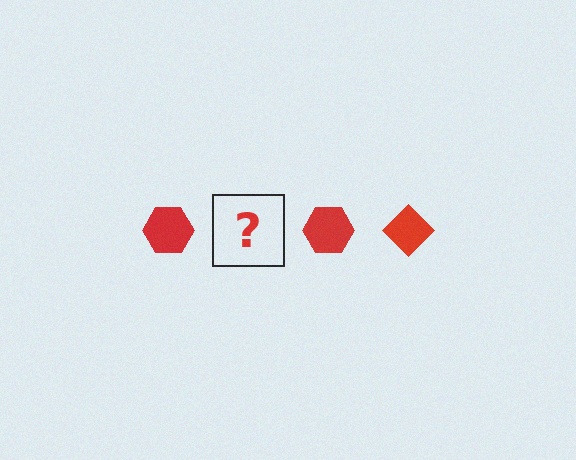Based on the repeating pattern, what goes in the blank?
The blank should be a red diamond.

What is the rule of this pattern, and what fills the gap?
The rule is that the pattern cycles through hexagon, diamond shapes in red. The gap should be filled with a red diamond.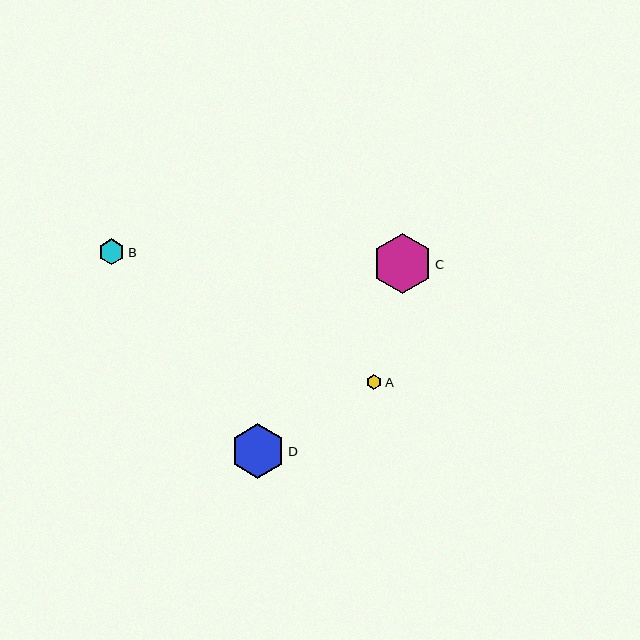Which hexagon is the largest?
Hexagon C is the largest with a size of approximately 60 pixels.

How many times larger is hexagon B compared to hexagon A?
Hexagon B is approximately 1.7 times the size of hexagon A.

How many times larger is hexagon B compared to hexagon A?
Hexagon B is approximately 1.7 times the size of hexagon A.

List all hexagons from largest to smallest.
From largest to smallest: C, D, B, A.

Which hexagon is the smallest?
Hexagon A is the smallest with a size of approximately 15 pixels.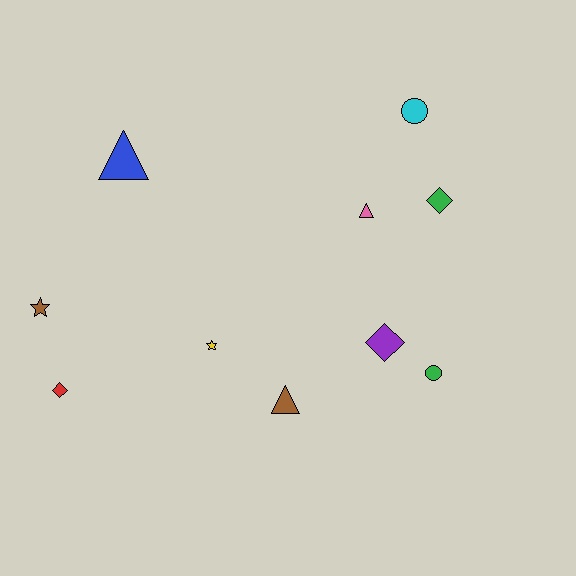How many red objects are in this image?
There is 1 red object.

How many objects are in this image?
There are 10 objects.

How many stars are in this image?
There are 2 stars.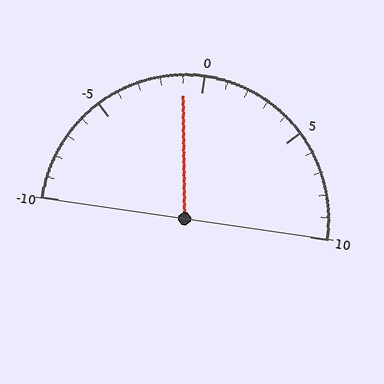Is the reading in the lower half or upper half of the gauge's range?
The reading is in the lower half of the range (-10 to 10).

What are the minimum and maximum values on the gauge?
The gauge ranges from -10 to 10.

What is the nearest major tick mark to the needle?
The nearest major tick mark is 0.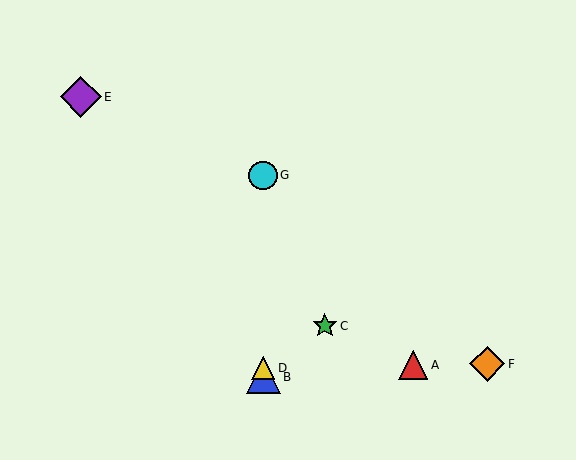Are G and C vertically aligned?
No, G is at x≈263 and C is at x≈325.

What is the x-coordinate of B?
Object B is at x≈263.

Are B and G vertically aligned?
Yes, both are at x≈263.